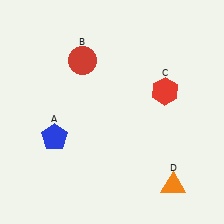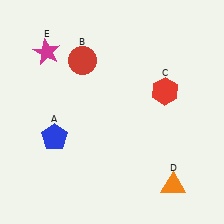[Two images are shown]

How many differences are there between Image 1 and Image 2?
There is 1 difference between the two images.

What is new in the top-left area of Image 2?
A magenta star (E) was added in the top-left area of Image 2.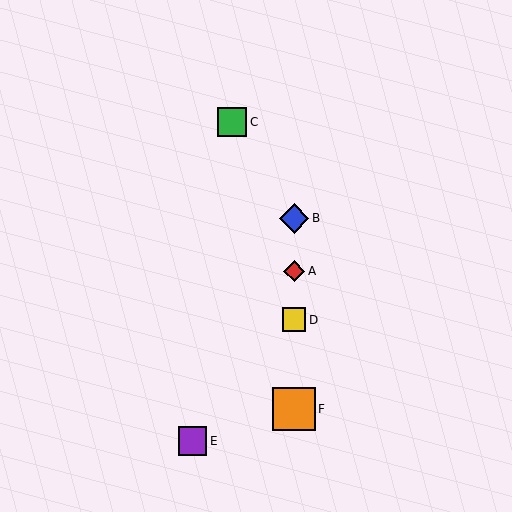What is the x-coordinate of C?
Object C is at x≈232.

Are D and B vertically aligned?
Yes, both are at x≈294.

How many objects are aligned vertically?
4 objects (A, B, D, F) are aligned vertically.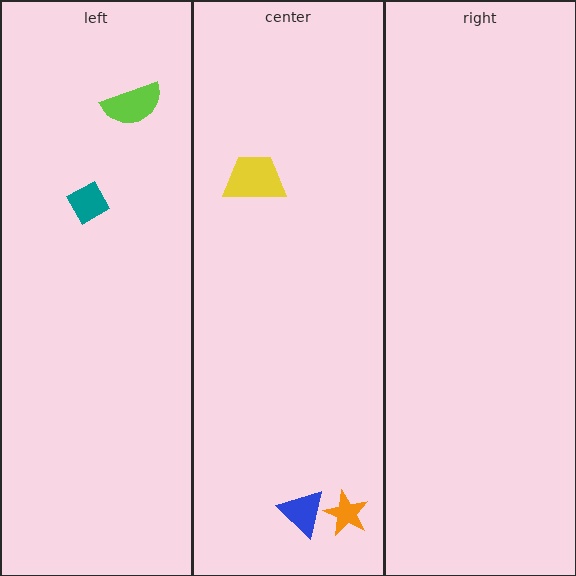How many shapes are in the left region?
2.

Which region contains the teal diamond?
The left region.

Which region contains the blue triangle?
The center region.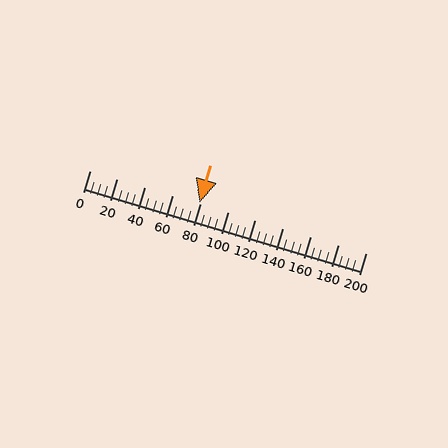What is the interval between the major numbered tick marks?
The major tick marks are spaced 20 units apart.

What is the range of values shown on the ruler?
The ruler shows values from 0 to 200.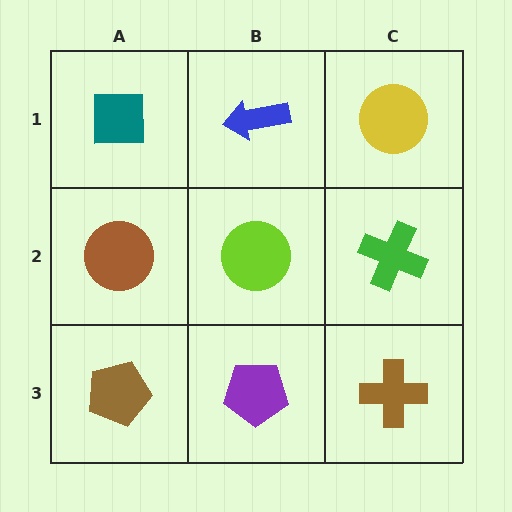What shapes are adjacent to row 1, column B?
A lime circle (row 2, column B), a teal square (row 1, column A), a yellow circle (row 1, column C).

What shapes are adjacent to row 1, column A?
A brown circle (row 2, column A), a blue arrow (row 1, column B).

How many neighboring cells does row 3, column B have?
3.